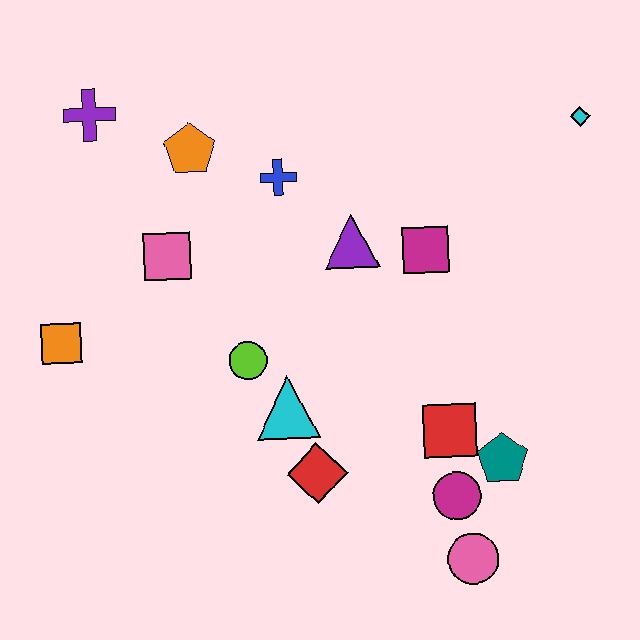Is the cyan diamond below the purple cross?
Yes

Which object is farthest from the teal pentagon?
The purple cross is farthest from the teal pentagon.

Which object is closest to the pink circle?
The magenta circle is closest to the pink circle.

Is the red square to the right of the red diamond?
Yes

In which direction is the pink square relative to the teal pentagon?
The pink square is to the left of the teal pentagon.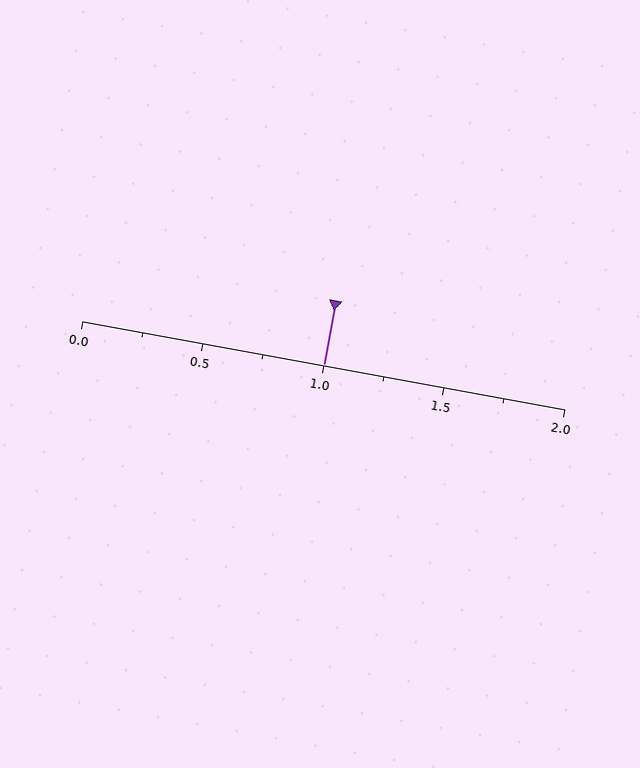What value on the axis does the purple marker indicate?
The marker indicates approximately 1.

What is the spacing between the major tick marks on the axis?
The major ticks are spaced 0.5 apart.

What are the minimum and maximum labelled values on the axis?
The axis runs from 0.0 to 2.0.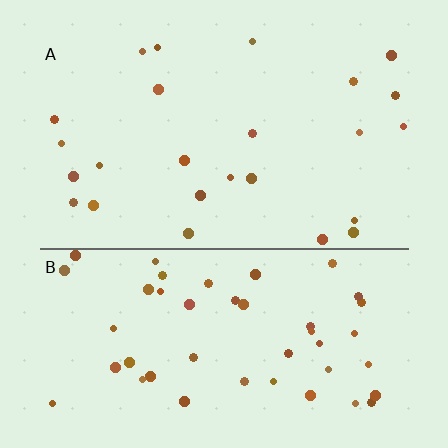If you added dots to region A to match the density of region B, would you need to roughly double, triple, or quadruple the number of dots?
Approximately double.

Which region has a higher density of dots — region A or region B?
B (the bottom).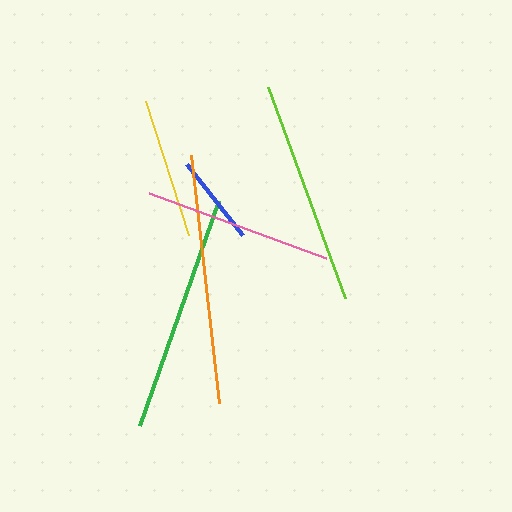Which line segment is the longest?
The orange line is the longest at approximately 250 pixels.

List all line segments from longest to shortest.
From longest to shortest: orange, green, lime, pink, yellow, blue.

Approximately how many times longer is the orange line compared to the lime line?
The orange line is approximately 1.1 times the length of the lime line.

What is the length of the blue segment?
The blue segment is approximately 90 pixels long.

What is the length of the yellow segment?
The yellow segment is approximately 140 pixels long.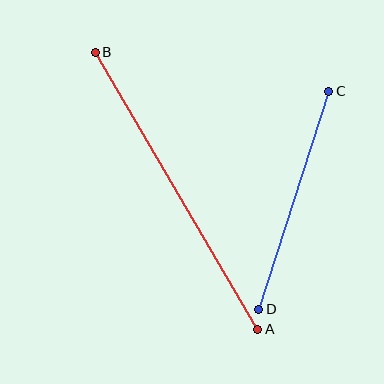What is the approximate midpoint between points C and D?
The midpoint is at approximately (294, 200) pixels.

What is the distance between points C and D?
The distance is approximately 229 pixels.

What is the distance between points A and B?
The distance is approximately 321 pixels.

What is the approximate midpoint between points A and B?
The midpoint is at approximately (177, 191) pixels.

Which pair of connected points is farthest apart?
Points A and B are farthest apart.